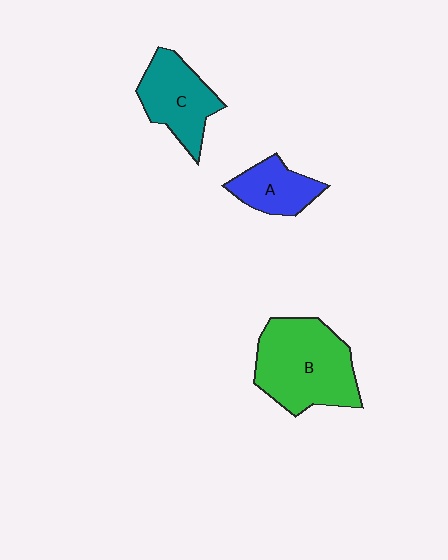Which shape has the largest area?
Shape B (green).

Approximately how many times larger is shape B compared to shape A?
Approximately 2.1 times.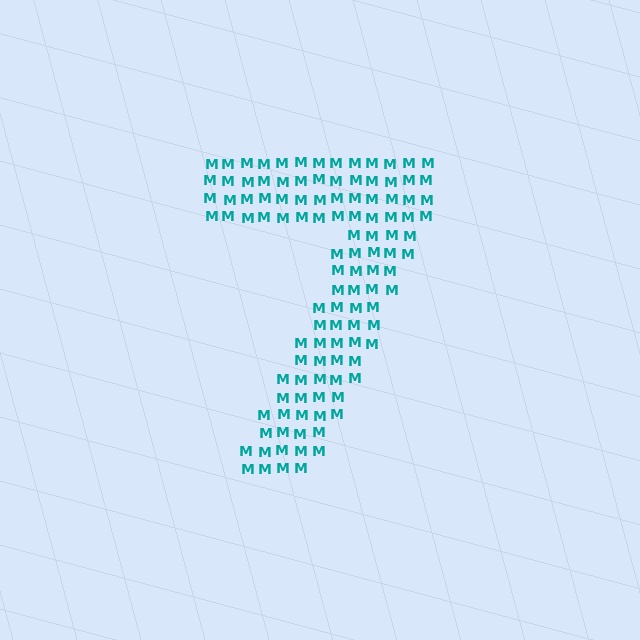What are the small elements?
The small elements are letter M's.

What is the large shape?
The large shape is the digit 7.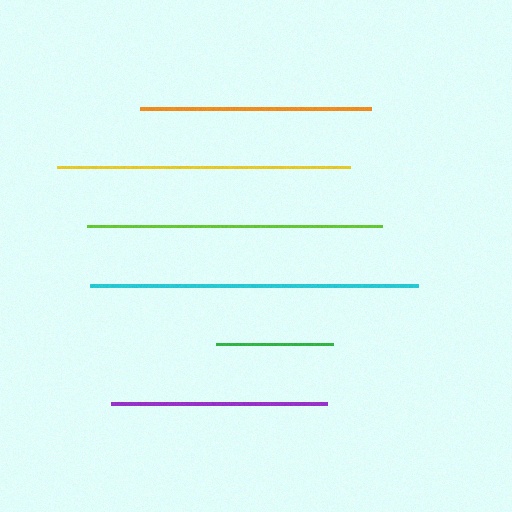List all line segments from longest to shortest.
From longest to shortest: cyan, lime, yellow, orange, purple, green.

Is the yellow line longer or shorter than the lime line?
The lime line is longer than the yellow line.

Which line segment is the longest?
The cyan line is the longest at approximately 328 pixels.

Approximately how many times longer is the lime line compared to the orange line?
The lime line is approximately 1.3 times the length of the orange line.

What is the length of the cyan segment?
The cyan segment is approximately 328 pixels long.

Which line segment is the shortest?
The green line is the shortest at approximately 117 pixels.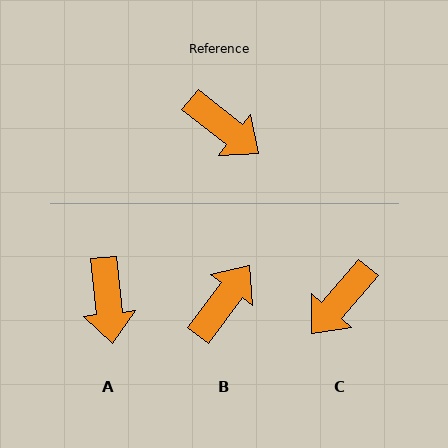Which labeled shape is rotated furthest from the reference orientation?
C, about 92 degrees away.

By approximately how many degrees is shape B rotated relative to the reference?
Approximately 92 degrees counter-clockwise.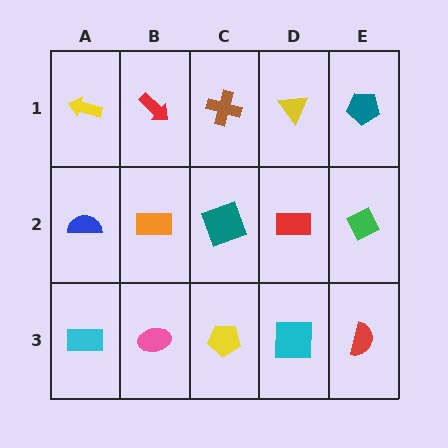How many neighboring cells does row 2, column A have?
3.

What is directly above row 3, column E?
A green diamond.